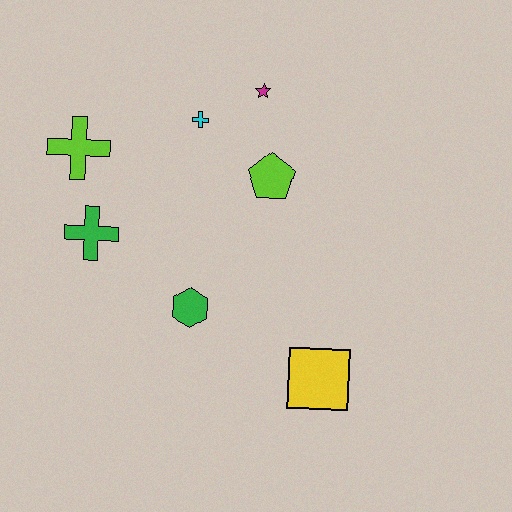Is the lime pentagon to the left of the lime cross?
No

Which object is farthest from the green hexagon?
The magenta star is farthest from the green hexagon.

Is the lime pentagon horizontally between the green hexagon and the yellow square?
Yes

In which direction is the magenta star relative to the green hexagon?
The magenta star is above the green hexagon.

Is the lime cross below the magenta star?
Yes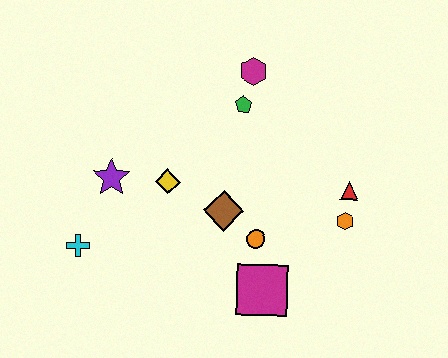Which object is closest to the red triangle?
The orange hexagon is closest to the red triangle.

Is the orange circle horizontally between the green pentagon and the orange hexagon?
Yes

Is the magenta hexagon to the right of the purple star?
Yes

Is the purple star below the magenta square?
No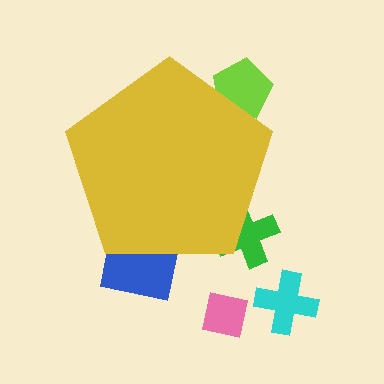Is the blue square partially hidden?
Yes, the blue square is partially hidden behind the yellow pentagon.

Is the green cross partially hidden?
Yes, the green cross is partially hidden behind the yellow pentagon.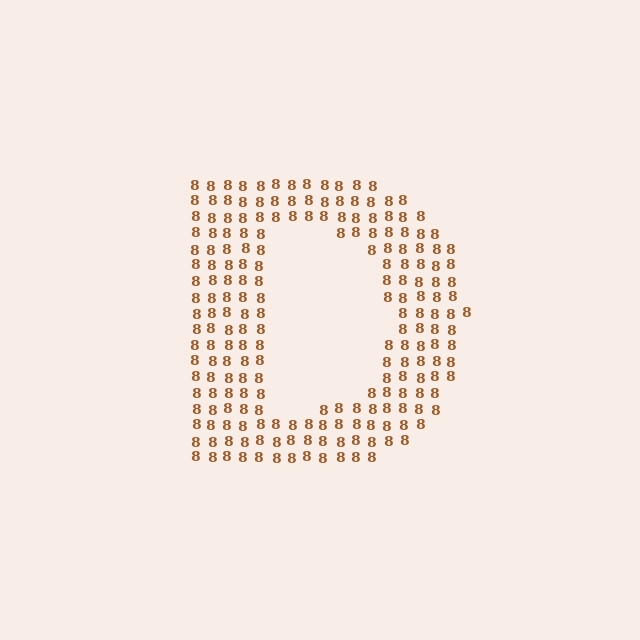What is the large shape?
The large shape is the letter D.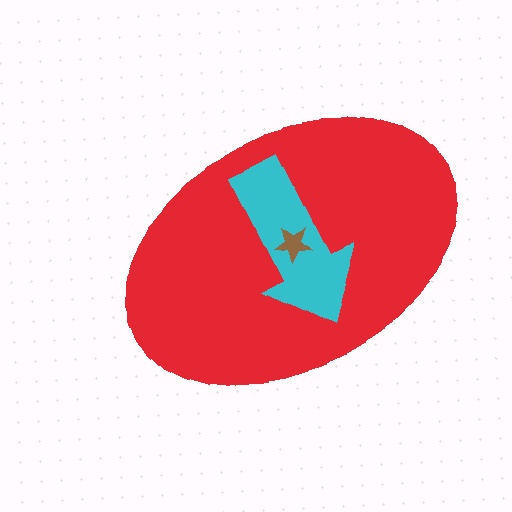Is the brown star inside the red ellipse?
Yes.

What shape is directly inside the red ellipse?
The cyan arrow.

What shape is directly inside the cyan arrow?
The brown star.